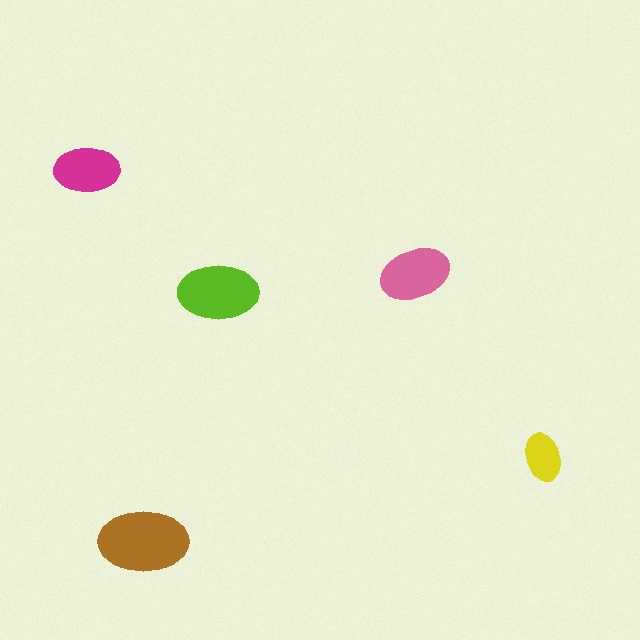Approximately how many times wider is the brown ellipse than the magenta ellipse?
About 1.5 times wider.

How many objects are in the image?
There are 5 objects in the image.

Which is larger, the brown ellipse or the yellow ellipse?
The brown one.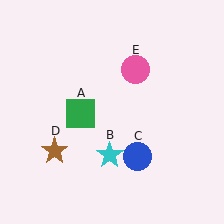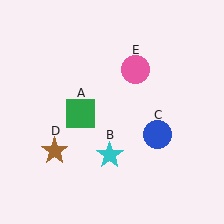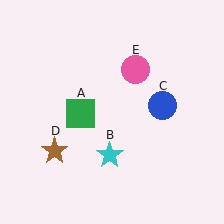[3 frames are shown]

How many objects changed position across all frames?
1 object changed position: blue circle (object C).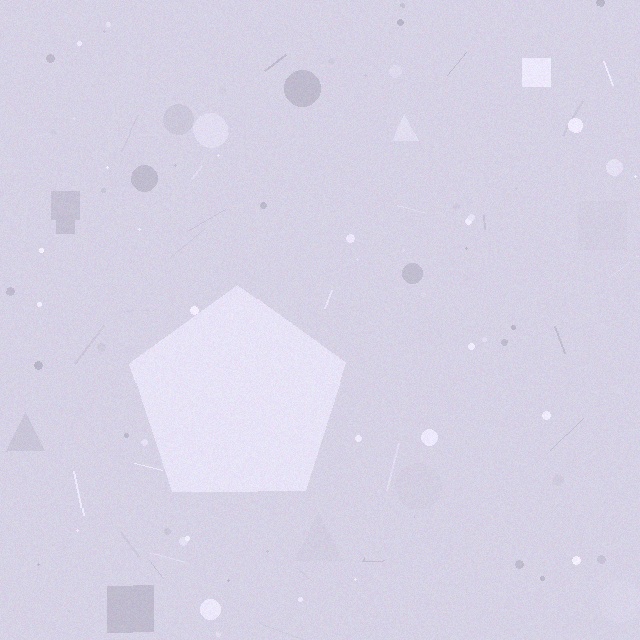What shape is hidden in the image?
A pentagon is hidden in the image.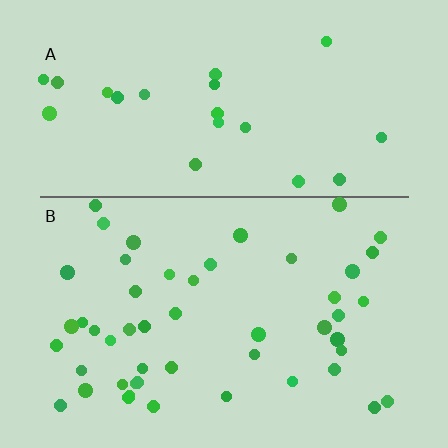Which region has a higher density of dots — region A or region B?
B (the bottom).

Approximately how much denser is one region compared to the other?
Approximately 2.2× — region B over region A.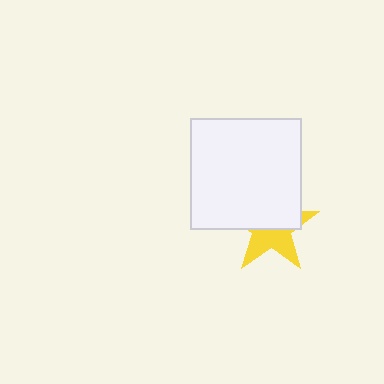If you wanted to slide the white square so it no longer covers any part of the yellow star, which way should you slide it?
Slide it up — that is the most direct way to separate the two shapes.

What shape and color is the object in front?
The object in front is a white square.